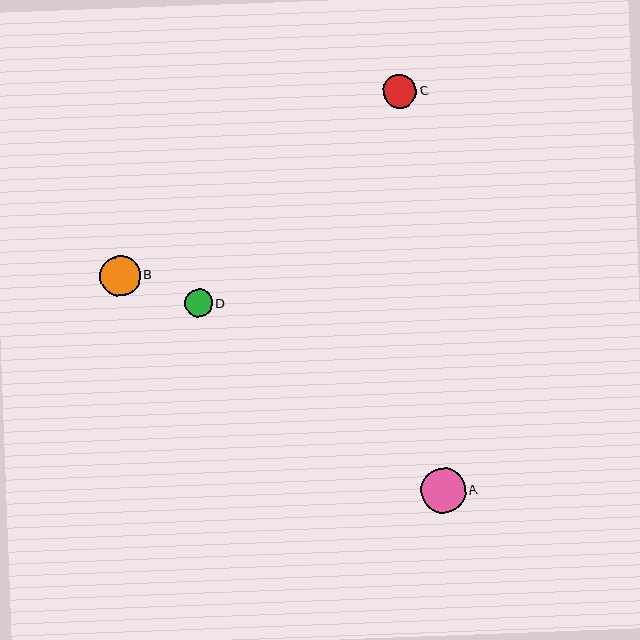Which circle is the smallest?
Circle D is the smallest with a size of approximately 27 pixels.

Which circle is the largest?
Circle A is the largest with a size of approximately 45 pixels.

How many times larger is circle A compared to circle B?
Circle A is approximately 1.1 times the size of circle B.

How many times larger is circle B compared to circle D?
Circle B is approximately 1.5 times the size of circle D.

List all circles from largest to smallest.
From largest to smallest: A, B, C, D.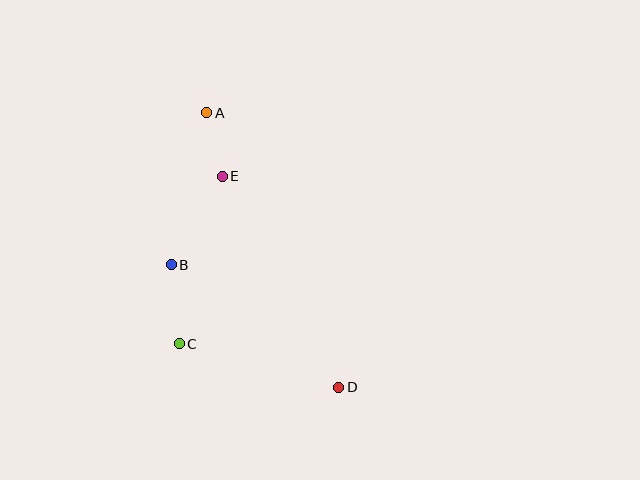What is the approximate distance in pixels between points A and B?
The distance between A and B is approximately 156 pixels.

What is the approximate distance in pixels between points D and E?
The distance between D and E is approximately 241 pixels.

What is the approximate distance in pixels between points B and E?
The distance between B and E is approximately 102 pixels.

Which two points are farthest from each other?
Points A and D are farthest from each other.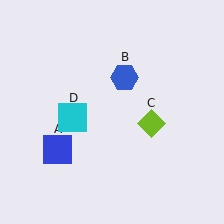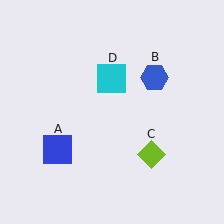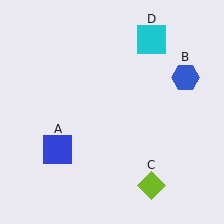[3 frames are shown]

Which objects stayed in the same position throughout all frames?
Blue square (object A) remained stationary.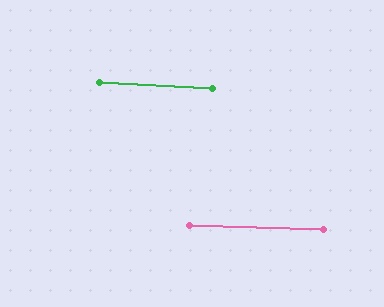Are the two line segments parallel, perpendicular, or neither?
Parallel — their directions differ by only 1.1°.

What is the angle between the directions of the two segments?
Approximately 1 degree.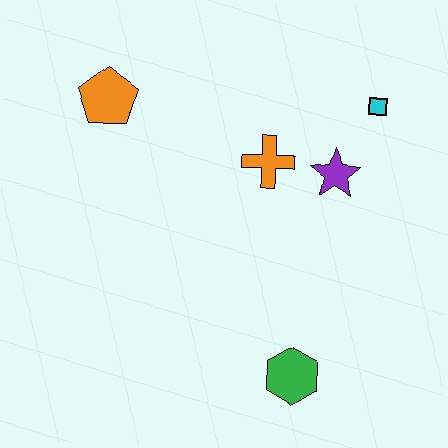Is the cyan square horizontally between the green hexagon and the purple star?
No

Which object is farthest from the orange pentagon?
The green hexagon is farthest from the orange pentagon.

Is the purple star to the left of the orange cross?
No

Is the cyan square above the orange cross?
Yes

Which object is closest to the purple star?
The orange cross is closest to the purple star.